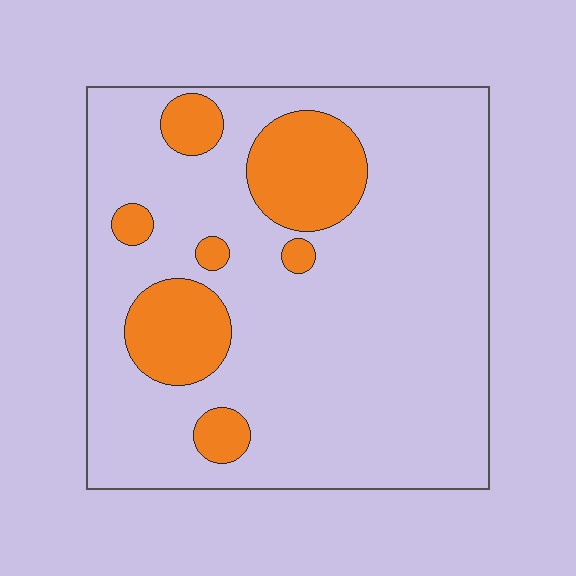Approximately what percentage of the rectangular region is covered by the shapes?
Approximately 20%.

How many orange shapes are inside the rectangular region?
7.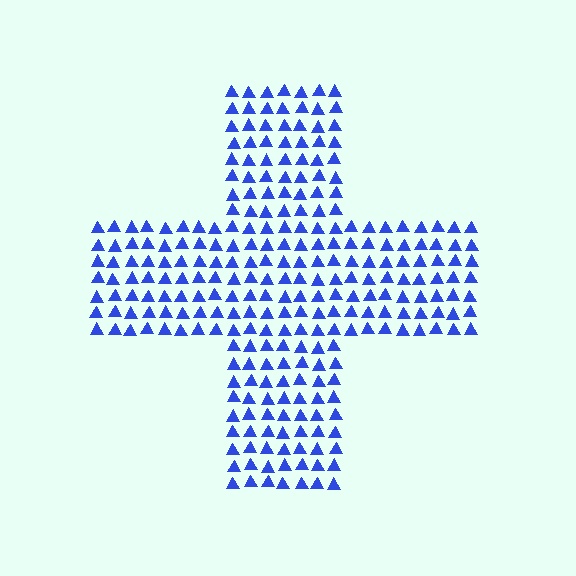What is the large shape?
The large shape is a cross.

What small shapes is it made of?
It is made of small triangles.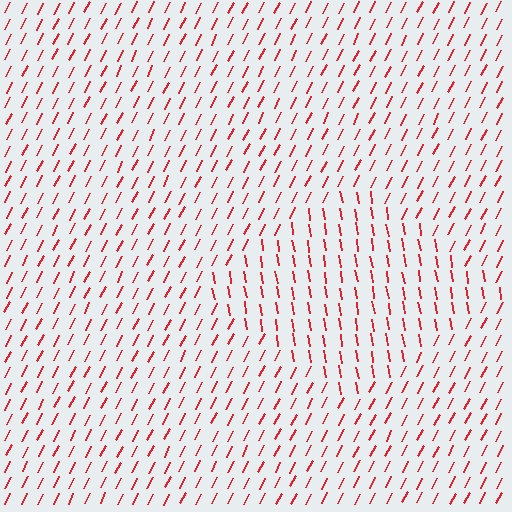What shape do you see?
I see a diamond.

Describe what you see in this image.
The image is filled with small red line segments. A diamond region in the image has lines oriented differently from the surrounding lines, creating a visible texture boundary.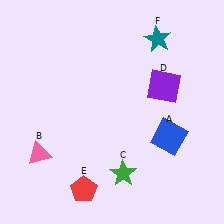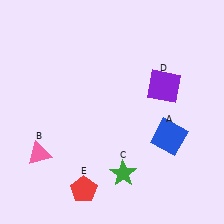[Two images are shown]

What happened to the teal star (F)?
The teal star (F) was removed in Image 2. It was in the top-right area of Image 1.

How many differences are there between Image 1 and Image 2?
There is 1 difference between the two images.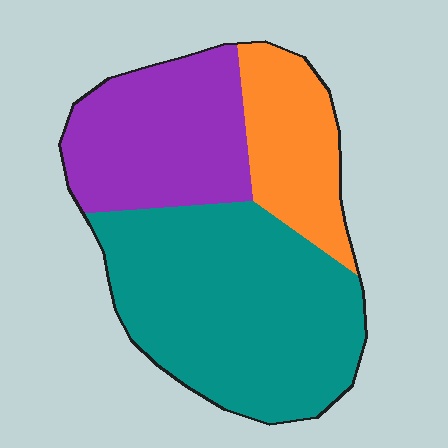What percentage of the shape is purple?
Purple covers 29% of the shape.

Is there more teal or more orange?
Teal.